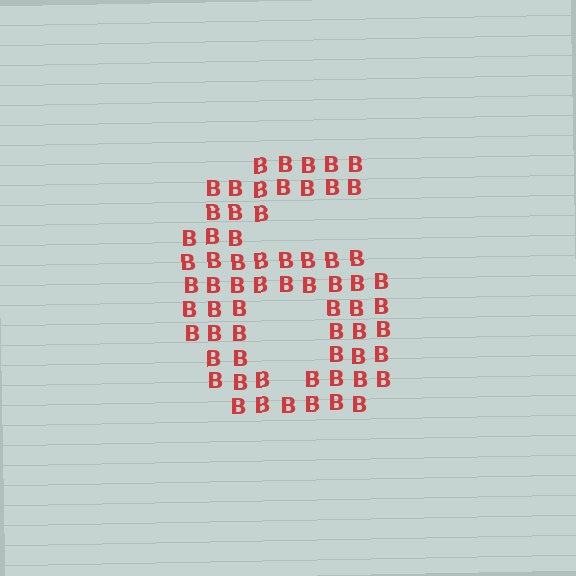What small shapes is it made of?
It is made of small letter B's.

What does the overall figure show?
The overall figure shows the digit 6.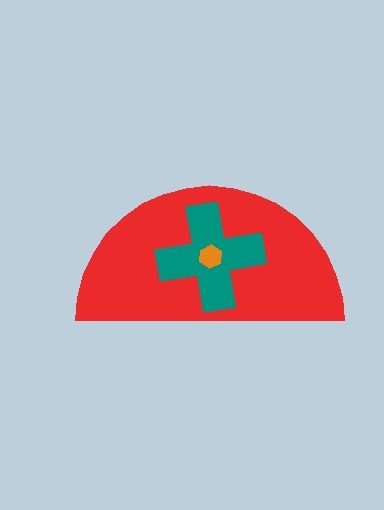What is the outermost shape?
The red semicircle.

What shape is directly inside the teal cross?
The orange hexagon.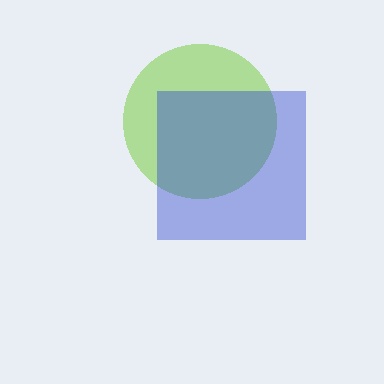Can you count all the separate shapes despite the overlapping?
Yes, there are 2 separate shapes.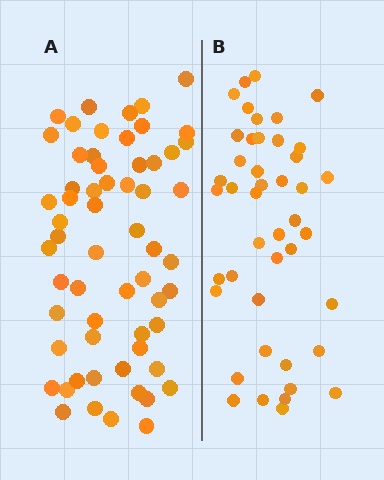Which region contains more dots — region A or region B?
Region A (the left region) has more dots.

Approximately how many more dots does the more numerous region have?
Region A has approximately 15 more dots than region B.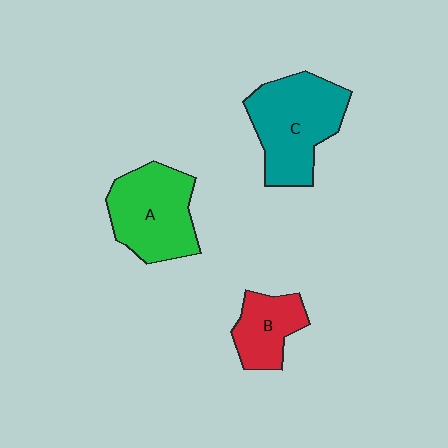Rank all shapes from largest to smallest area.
From largest to smallest: C (teal), A (green), B (red).